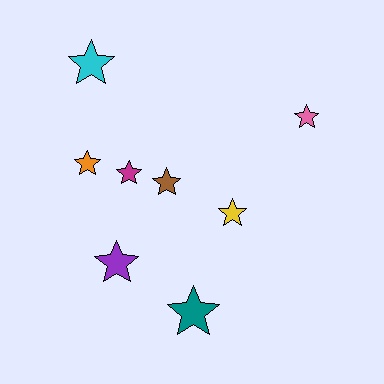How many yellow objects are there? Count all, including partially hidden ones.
There is 1 yellow object.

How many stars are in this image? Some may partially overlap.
There are 8 stars.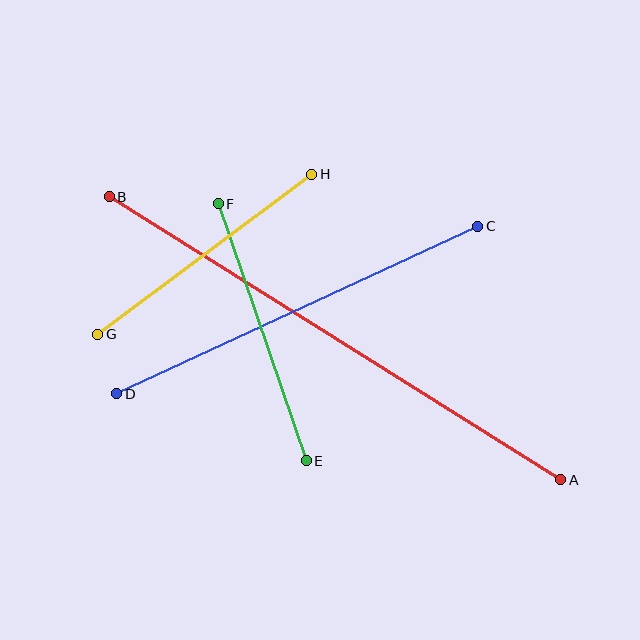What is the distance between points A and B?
The distance is approximately 533 pixels.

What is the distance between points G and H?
The distance is approximately 267 pixels.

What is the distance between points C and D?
The distance is approximately 398 pixels.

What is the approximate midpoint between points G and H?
The midpoint is at approximately (205, 254) pixels.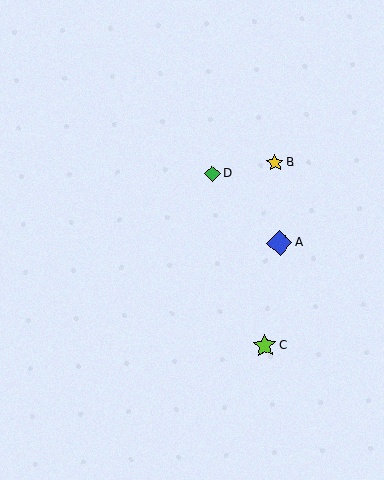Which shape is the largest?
The blue diamond (labeled A) is the largest.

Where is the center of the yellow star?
The center of the yellow star is at (275, 163).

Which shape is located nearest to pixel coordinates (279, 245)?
The blue diamond (labeled A) at (280, 243) is nearest to that location.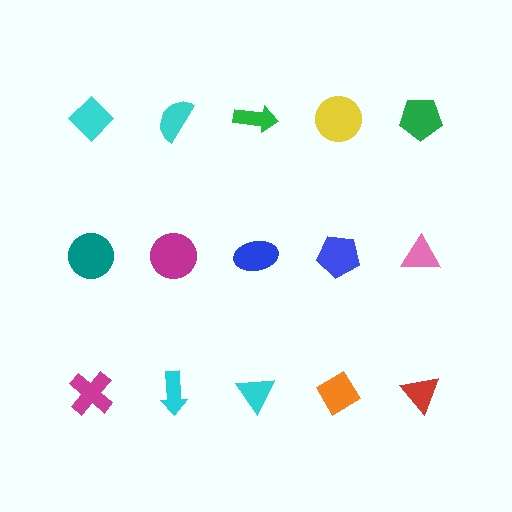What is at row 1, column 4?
A yellow circle.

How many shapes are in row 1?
5 shapes.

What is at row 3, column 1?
A magenta cross.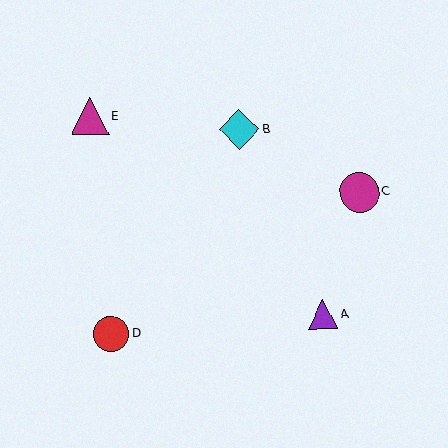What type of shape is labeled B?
Shape B is a cyan diamond.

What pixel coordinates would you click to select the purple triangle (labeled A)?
Click at (323, 314) to select the purple triangle A.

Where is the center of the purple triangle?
The center of the purple triangle is at (323, 314).